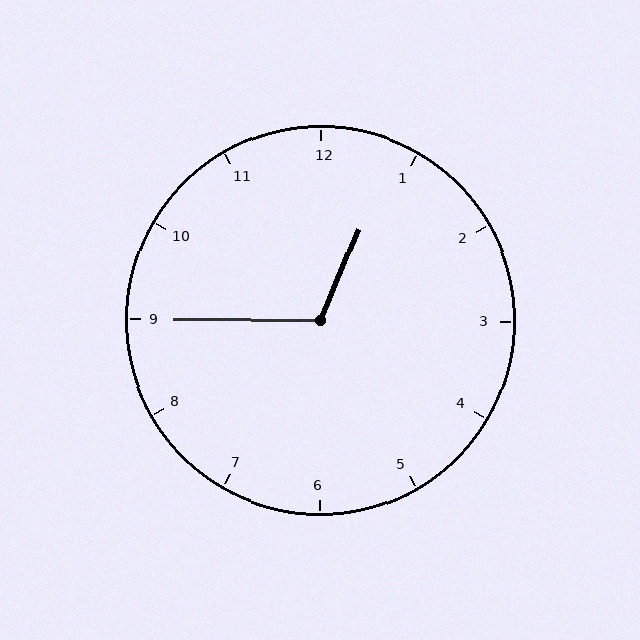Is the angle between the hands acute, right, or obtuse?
It is obtuse.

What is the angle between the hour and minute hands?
Approximately 112 degrees.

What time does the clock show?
12:45.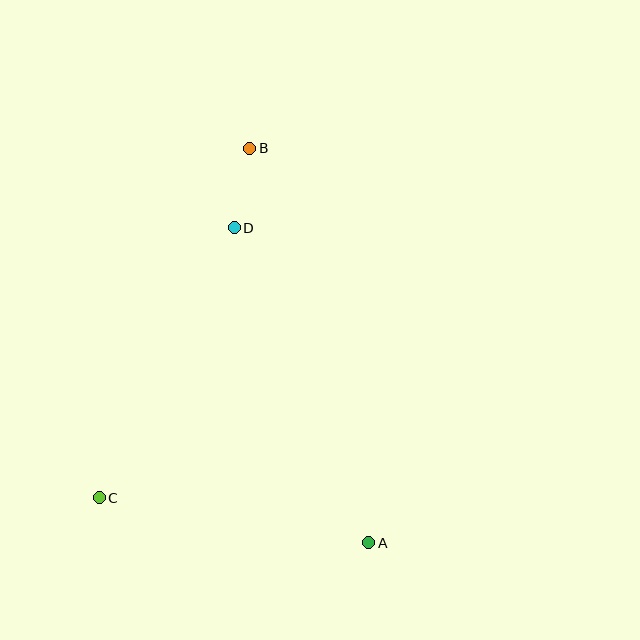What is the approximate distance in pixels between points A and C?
The distance between A and C is approximately 273 pixels.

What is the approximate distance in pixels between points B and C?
The distance between B and C is approximately 381 pixels.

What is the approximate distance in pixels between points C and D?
The distance between C and D is approximately 302 pixels.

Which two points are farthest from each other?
Points A and B are farthest from each other.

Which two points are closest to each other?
Points B and D are closest to each other.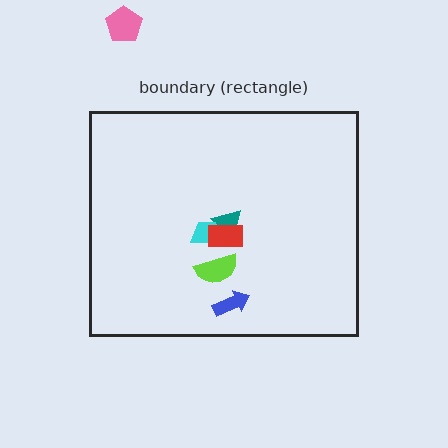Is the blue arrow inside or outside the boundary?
Inside.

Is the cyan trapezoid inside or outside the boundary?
Inside.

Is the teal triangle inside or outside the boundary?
Inside.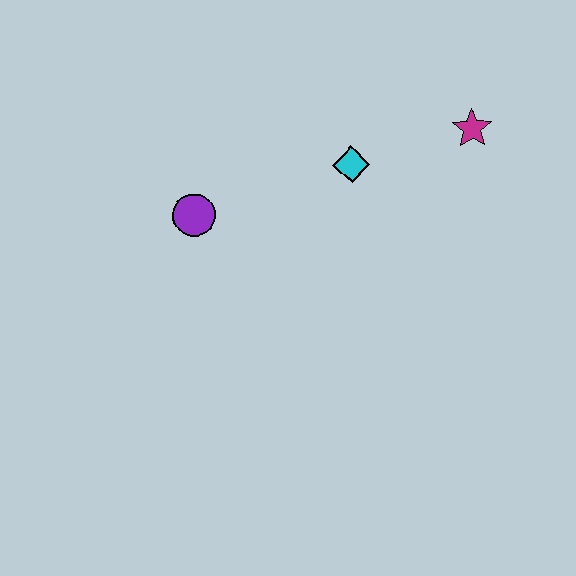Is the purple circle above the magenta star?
No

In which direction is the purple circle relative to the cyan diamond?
The purple circle is to the left of the cyan diamond.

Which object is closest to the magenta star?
The cyan diamond is closest to the magenta star.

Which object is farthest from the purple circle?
The magenta star is farthest from the purple circle.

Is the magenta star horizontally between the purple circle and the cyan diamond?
No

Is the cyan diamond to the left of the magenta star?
Yes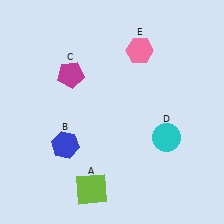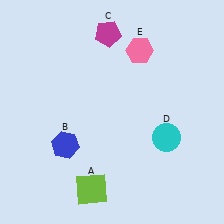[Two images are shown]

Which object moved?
The magenta pentagon (C) moved up.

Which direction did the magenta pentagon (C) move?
The magenta pentagon (C) moved up.